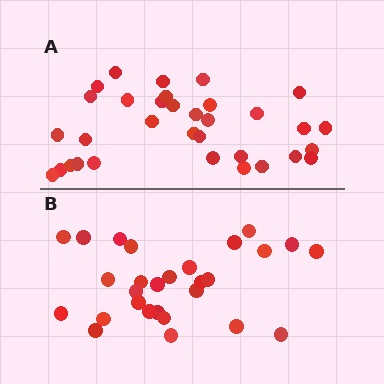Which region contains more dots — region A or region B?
Region A (the top region) has more dots.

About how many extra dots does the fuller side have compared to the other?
Region A has about 5 more dots than region B.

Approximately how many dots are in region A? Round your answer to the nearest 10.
About 30 dots. (The exact count is 33, which rounds to 30.)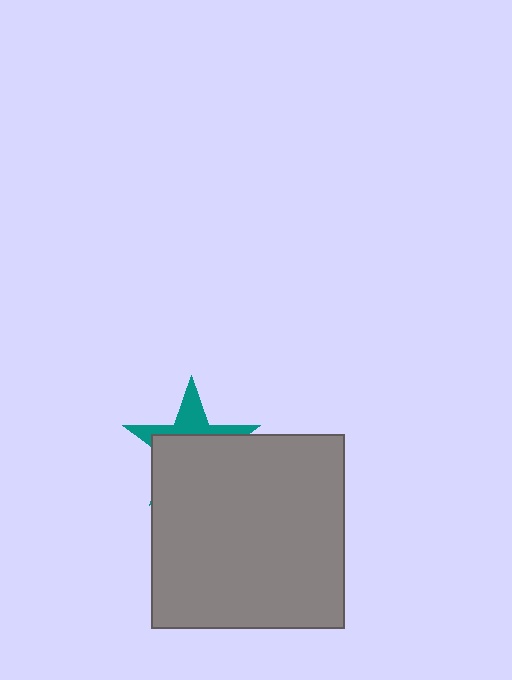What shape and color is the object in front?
The object in front is a gray square.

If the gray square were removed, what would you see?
You would see the complete teal star.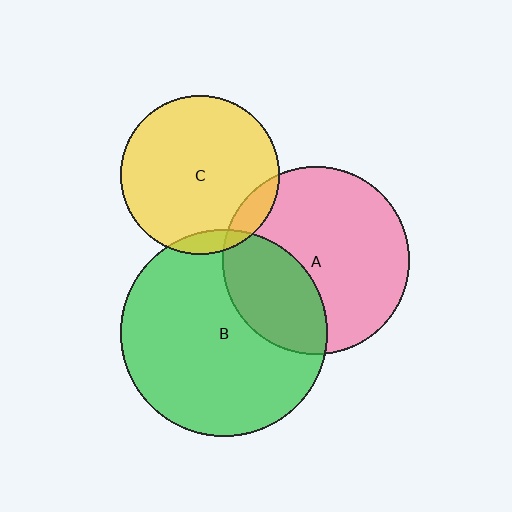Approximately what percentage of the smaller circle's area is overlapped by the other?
Approximately 30%.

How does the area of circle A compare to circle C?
Approximately 1.4 times.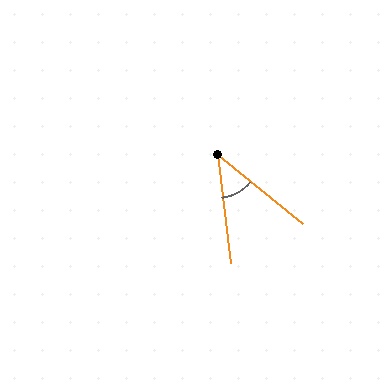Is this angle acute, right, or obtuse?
It is acute.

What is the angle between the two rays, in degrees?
Approximately 44 degrees.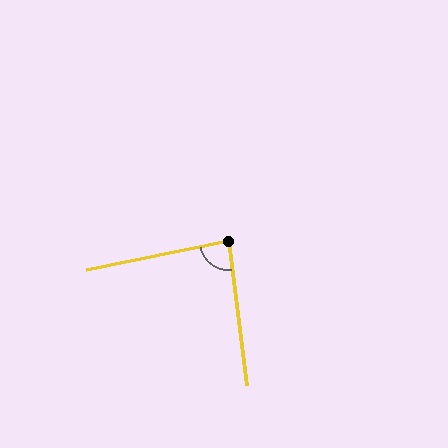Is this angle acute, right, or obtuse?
It is approximately a right angle.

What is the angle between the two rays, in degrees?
Approximately 85 degrees.